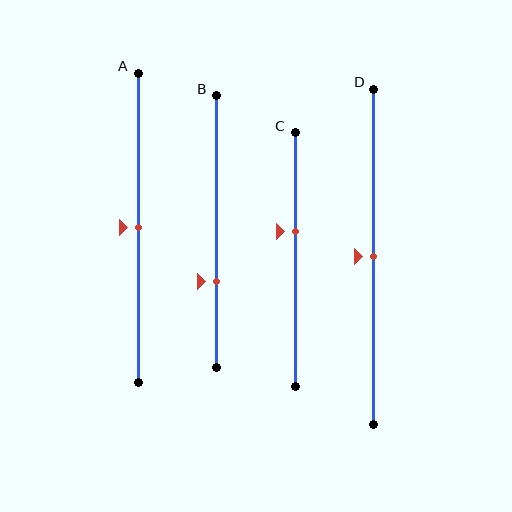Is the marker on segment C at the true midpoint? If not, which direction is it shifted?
No, the marker on segment C is shifted upward by about 11% of the segment length.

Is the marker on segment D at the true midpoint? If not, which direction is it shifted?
Yes, the marker on segment D is at the true midpoint.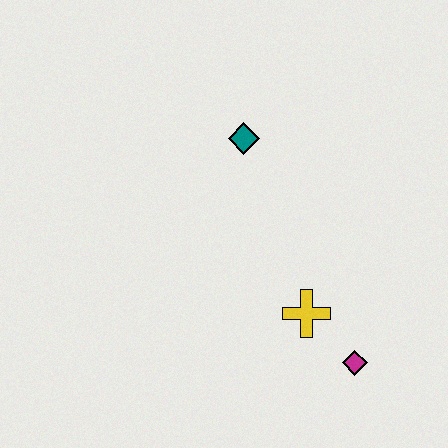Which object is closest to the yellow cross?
The magenta diamond is closest to the yellow cross.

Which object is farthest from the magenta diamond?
The teal diamond is farthest from the magenta diamond.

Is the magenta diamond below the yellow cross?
Yes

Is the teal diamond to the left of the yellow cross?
Yes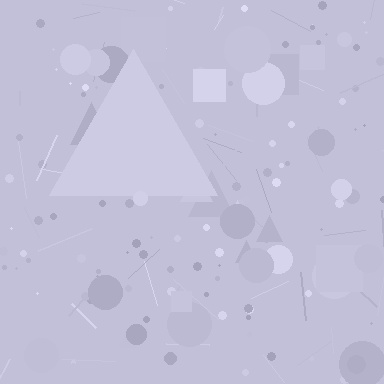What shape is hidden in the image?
A triangle is hidden in the image.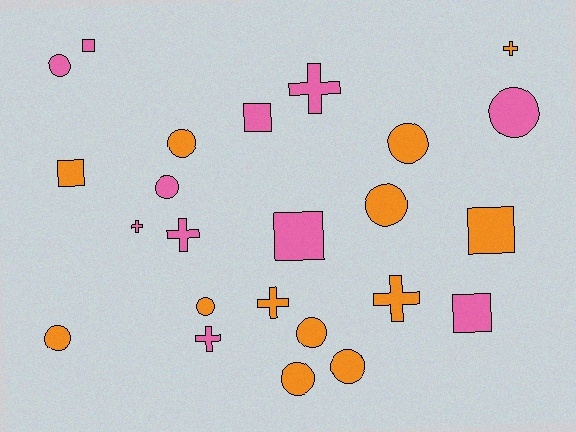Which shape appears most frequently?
Circle, with 11 objects.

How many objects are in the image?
There are 24 objects.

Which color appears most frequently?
Orange, with 13 objects.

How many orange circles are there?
There are 8 orange circles.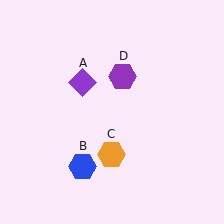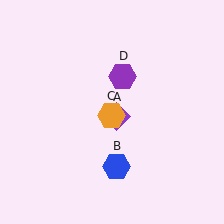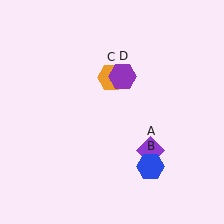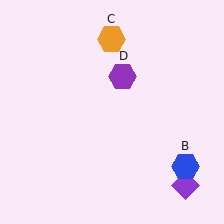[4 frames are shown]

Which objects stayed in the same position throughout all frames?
Purple hexagon (object D) remained stationary.